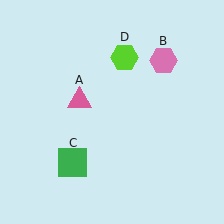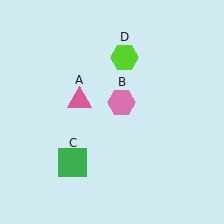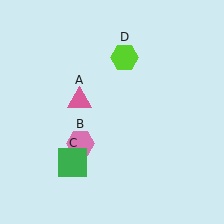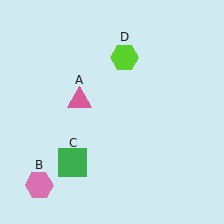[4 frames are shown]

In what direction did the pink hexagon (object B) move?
The pink hexagon (object B) moved down and to the left.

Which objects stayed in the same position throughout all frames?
Pink triangle (object A) and green square (object C) and lime hexagon (object D) remained stationary.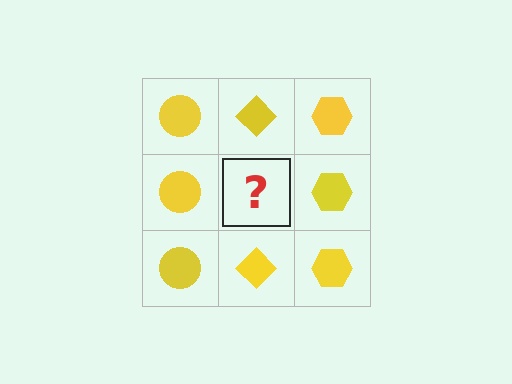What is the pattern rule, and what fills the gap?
The rule is that each column has a consistent shape. The gap should be filled with a yellow diamond.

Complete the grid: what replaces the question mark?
The question mark should be replaced with a yellow diamond.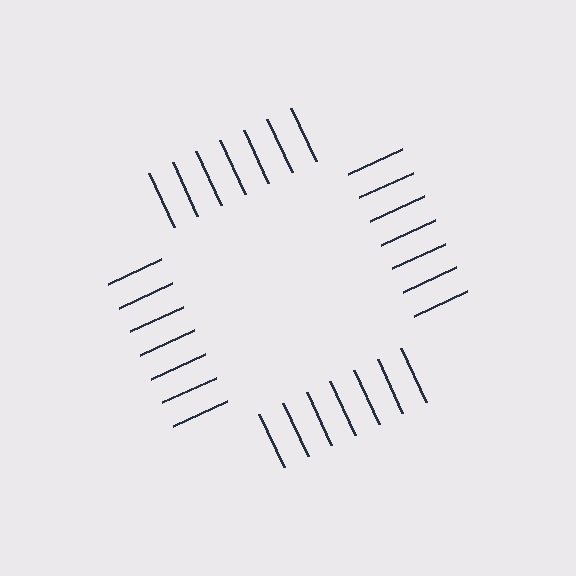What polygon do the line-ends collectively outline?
An illusory square — the line segments terminate on its edges but no continuous stroke is drawn.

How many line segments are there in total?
28 — 7 along each of the 4 edges.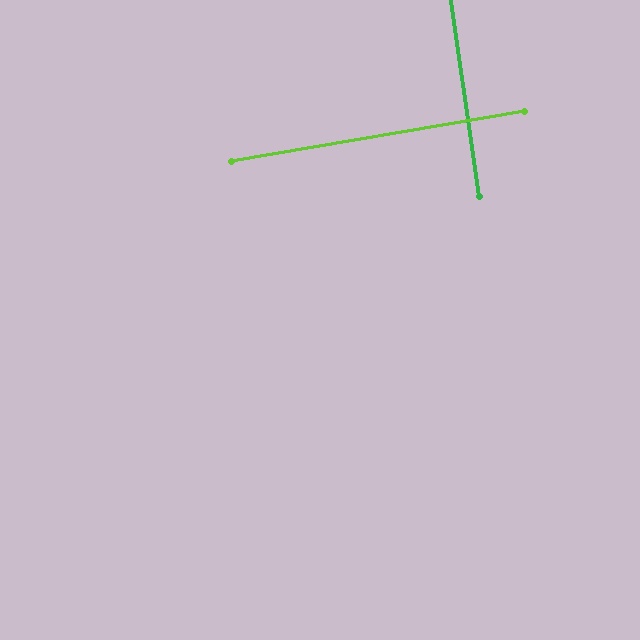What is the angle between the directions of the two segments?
Approximately 89 degrees.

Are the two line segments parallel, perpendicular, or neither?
Perpendicular — they meet at approximately 89°.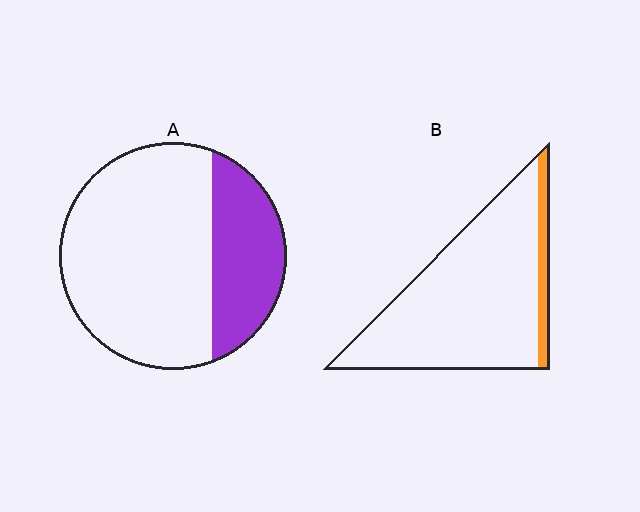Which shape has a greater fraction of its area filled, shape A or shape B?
Shape A.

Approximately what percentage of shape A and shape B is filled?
A is approximately 30% and B is approximately 10%.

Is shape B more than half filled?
No.